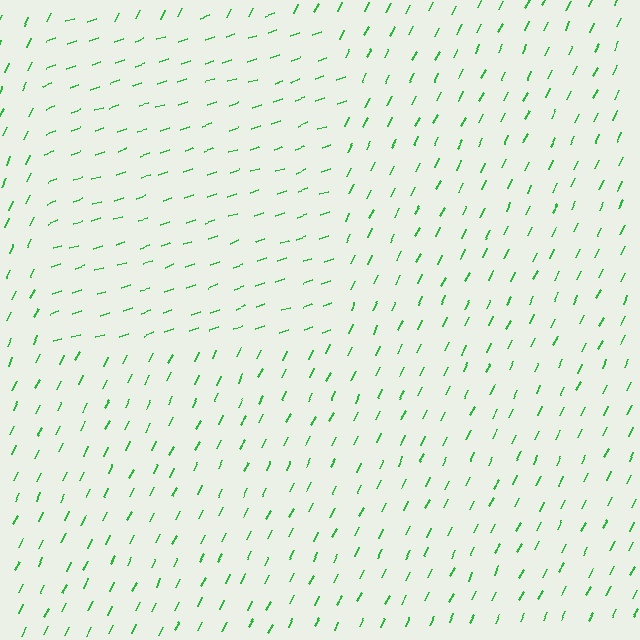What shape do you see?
I see a rectangle.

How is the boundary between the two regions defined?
The boundary is defined purely by a change in line orientation (approximately 45 degrees difference). All lines are the same color and thickness.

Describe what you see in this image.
The image is filled with small green line segments. A rectangle region in the image has lines oriented differently from the surrounding lines, creating a visible texture boundary.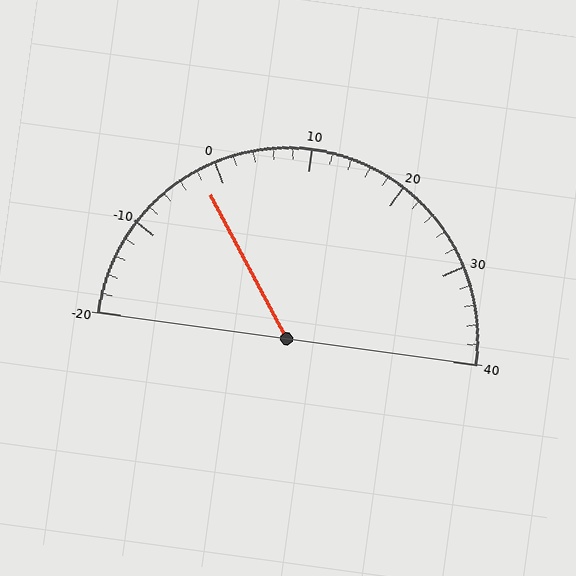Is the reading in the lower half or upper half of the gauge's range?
The reading is in the lower half of the range (-20 to 40).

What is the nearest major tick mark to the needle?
The nearest major tick mark is 0.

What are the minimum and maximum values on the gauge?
The gauge ranges from -20 to 40.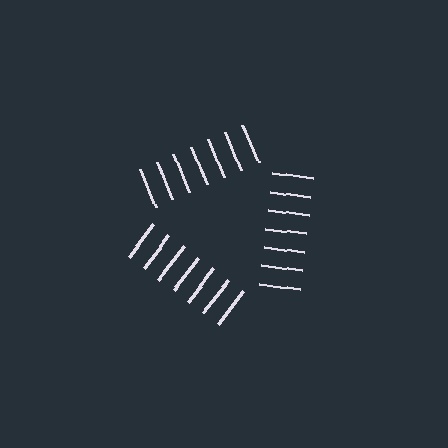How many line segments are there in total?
21 — 7 along each of the 3 edges.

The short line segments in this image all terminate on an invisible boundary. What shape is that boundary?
An illusory triangle — the line segments terminate on its edges but no continuous stroke is drawn.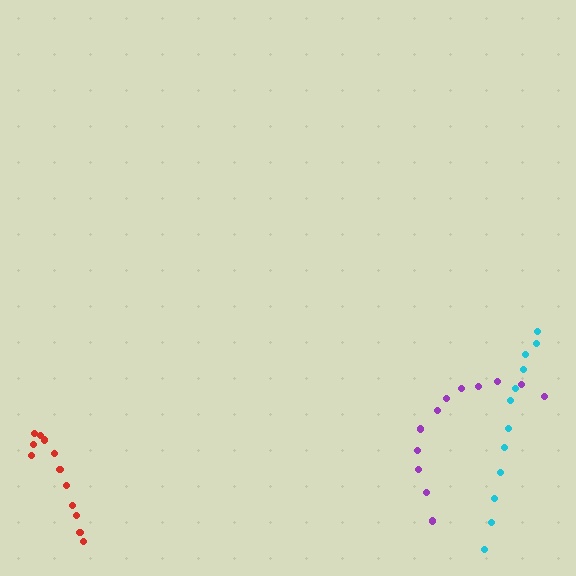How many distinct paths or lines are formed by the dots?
There are 3 distinct paths.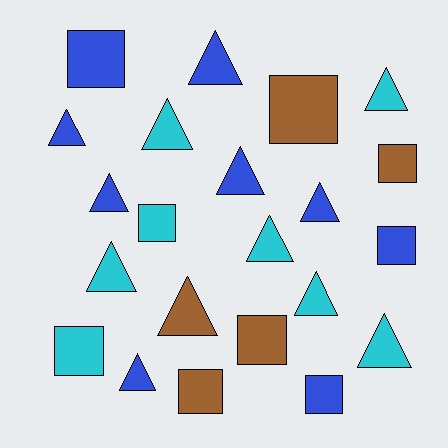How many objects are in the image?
There are 22 objects.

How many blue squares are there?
There are 3 blue squares.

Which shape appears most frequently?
Triangle, with 13 objects.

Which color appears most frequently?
Blue, with 9 objects.